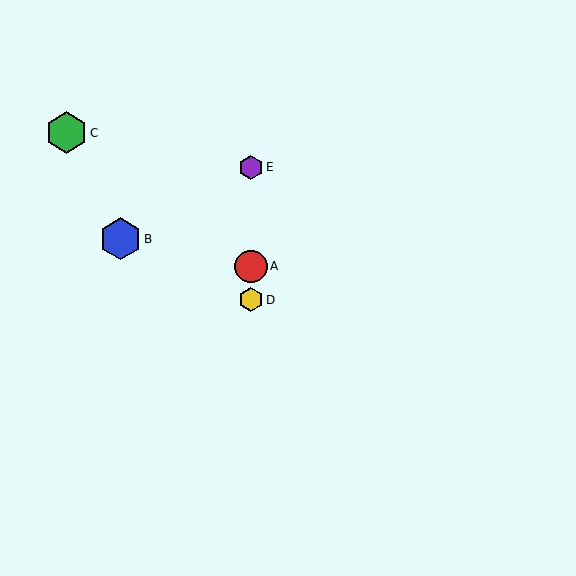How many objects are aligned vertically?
3 objects (A, D, E) are aligned vertically.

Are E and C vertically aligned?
No, E is at x≈251 and C is at x≈66.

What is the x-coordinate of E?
Object E is at x≈251.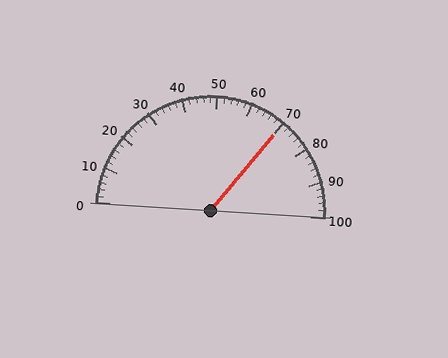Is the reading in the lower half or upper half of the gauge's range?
The reading is in the upper half of the range (0 to 100).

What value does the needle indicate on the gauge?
The needle indicates approximately 70.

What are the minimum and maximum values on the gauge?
The gauge ranges from 0 to 100.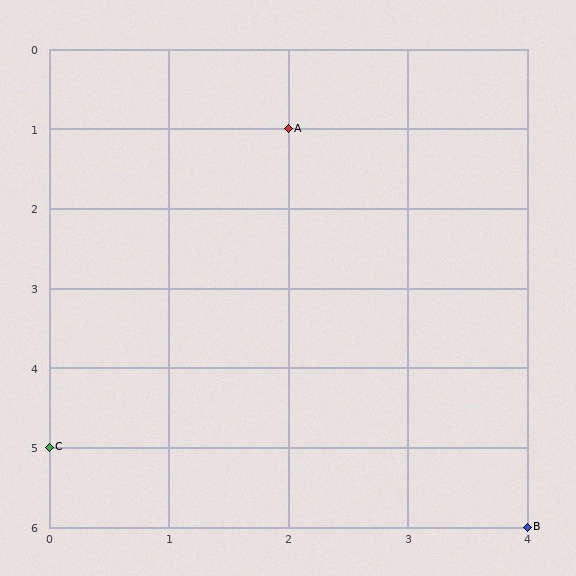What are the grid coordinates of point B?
Point B is at grid coordinates (4, 6).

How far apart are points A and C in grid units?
Points A and C are 2 columns and 4 rows apart (about 4.5 grid units diagonally).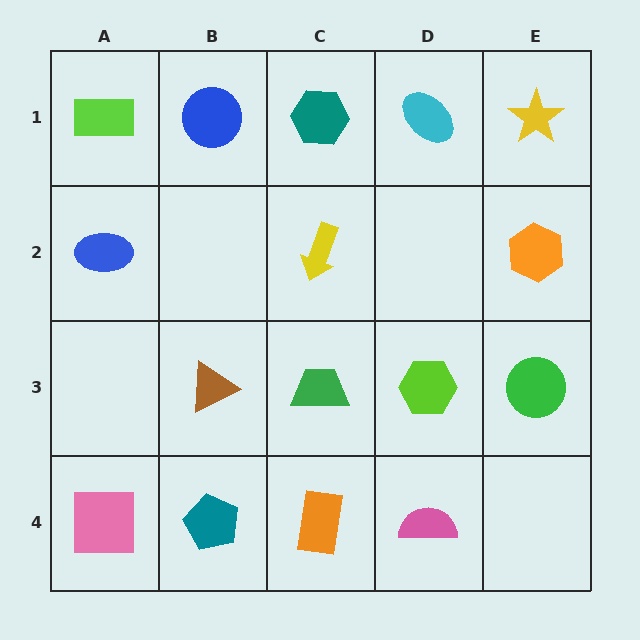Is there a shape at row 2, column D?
No, that cell is empty.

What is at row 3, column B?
A brown triangle.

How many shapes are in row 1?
5 shapes.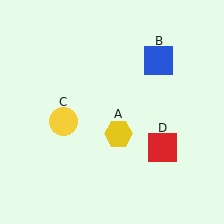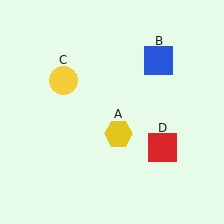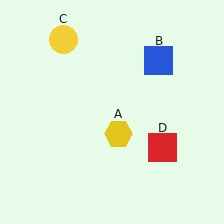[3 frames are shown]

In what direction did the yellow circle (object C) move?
The yellow circle (object C) moved up.